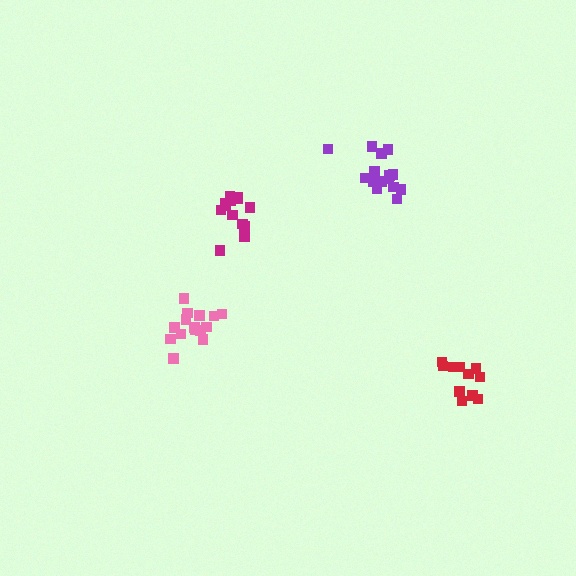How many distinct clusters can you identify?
There are 4 distinct clusters.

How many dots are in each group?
Group 1: 15 dots, Group 2: 11 dots, Group 3: 15 dots, Group 4: 13 dots (54 total).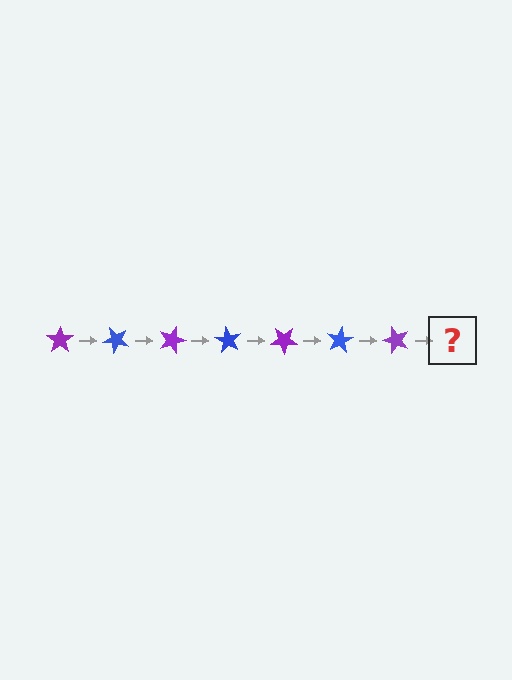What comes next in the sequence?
The next element should be a blue star, rotated 315 degrees from the start.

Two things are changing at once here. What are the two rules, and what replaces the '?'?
The two rules are that it rotates 45 degrees each step and the color cycles through purple and blue. The '?' should be a blue star, rotated 315 degrees from the start.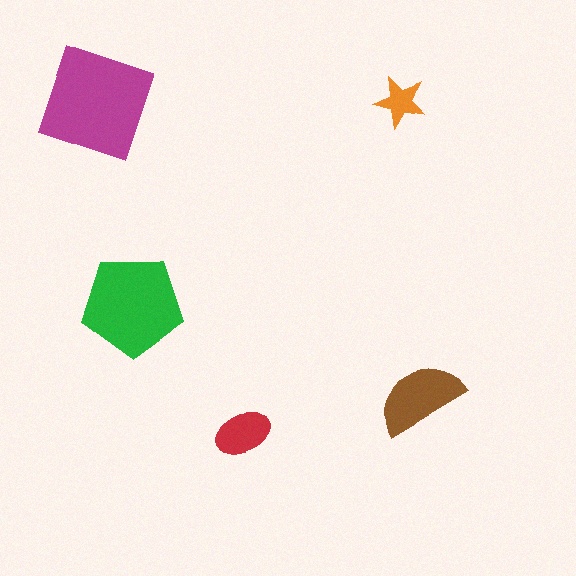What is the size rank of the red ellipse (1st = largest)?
4th.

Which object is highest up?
The magenta diamond is topmost.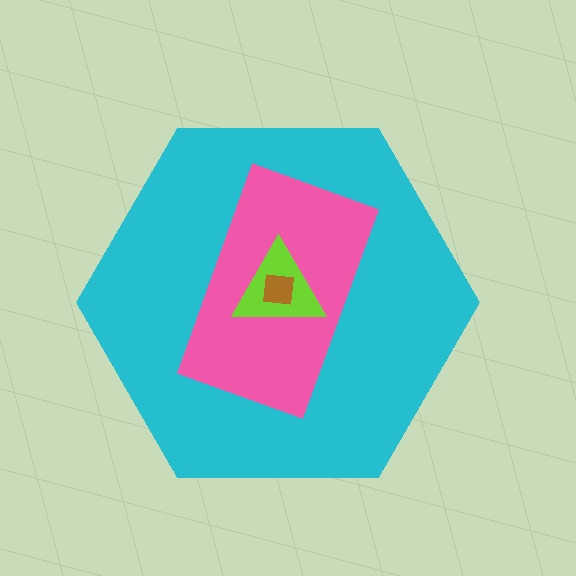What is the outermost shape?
The cyan hexagon.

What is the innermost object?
The brown square.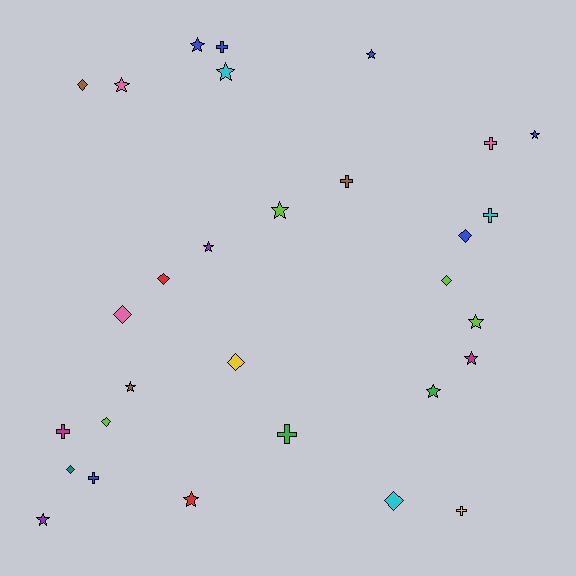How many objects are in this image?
There are 30 objects.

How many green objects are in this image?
There are 2 green objects.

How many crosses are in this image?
There are 8 crosses.